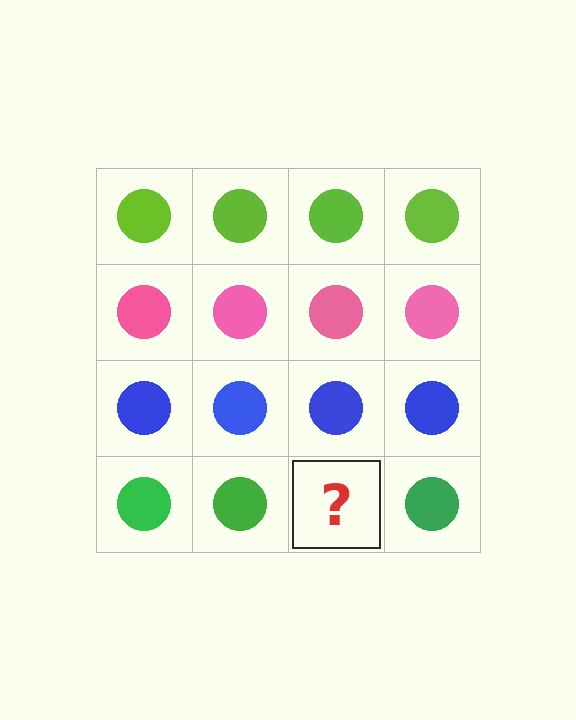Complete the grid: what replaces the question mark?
The question mark should be replaced with a green circle.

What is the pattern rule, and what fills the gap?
The rule is that each row has a consistent color. The gap should be filled with a green circle.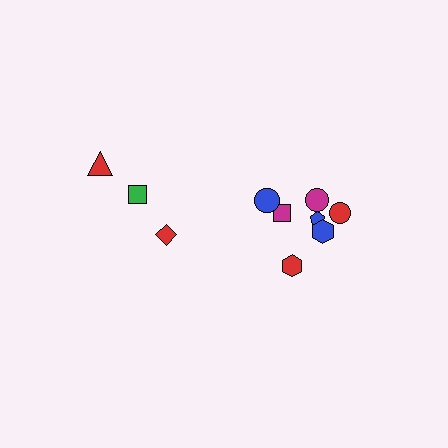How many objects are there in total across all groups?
There are 10 objects.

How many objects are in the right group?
There are 7 objects.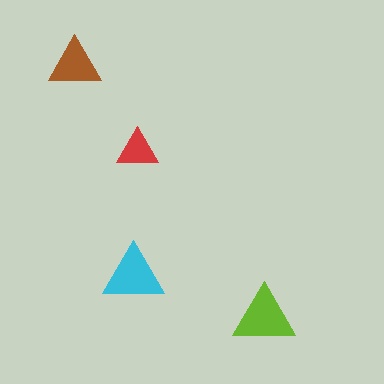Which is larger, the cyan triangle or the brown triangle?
The cyan one.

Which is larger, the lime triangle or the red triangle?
The lime one.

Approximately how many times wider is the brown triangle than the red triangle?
About 1.5 times wider.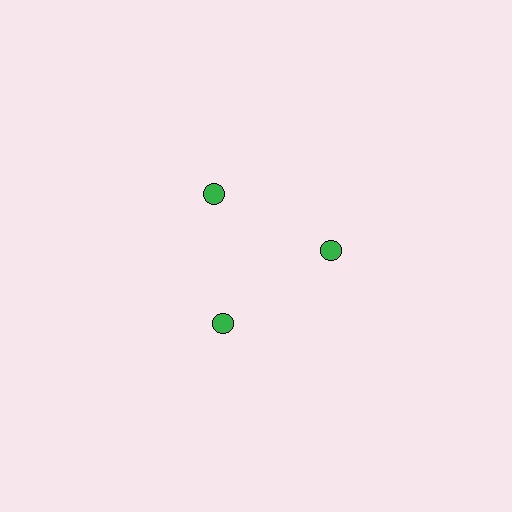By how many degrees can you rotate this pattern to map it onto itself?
The pattern maps onto itself every 120 degrees of rotation.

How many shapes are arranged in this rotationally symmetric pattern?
There are 3 shapes, arranged in 3 groups of 1.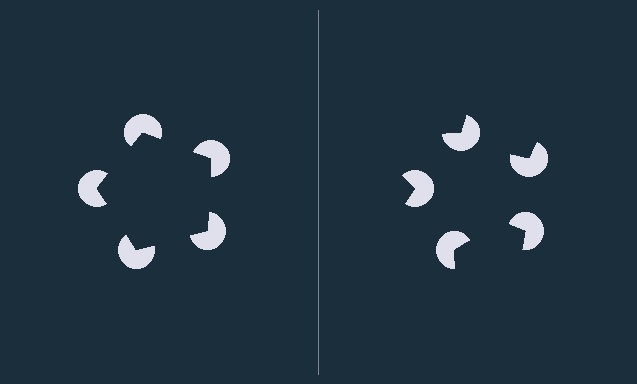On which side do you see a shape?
An illusory pentagon appears on the left side. On the right side the wedge cuts are rotated, so no coherent shape forms.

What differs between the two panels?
The pac-man discs are positioned identically on both sides; only the wedge orientations differ. On the left they align to a pentagon; on the right they are misaligned.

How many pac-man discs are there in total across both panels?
10 — 5 on each side.